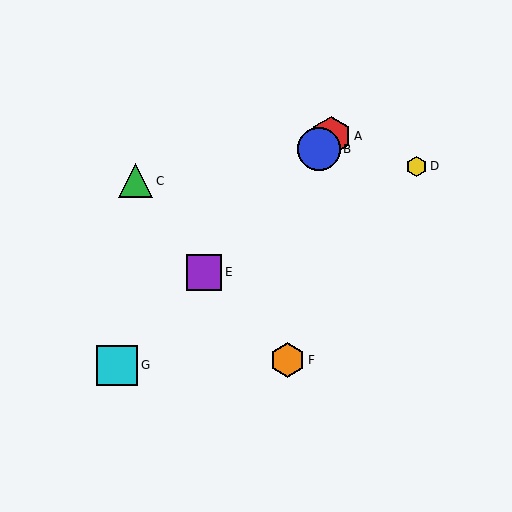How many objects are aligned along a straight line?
4 objects (A, B, E, G) are aligned along a straight line.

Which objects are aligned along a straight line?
Objects A, B, E, G are aligned along a straight line.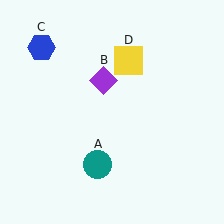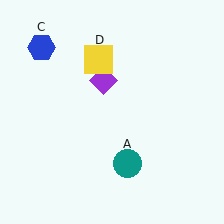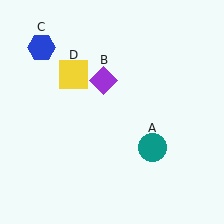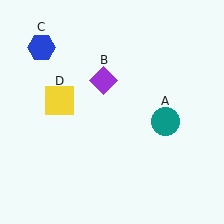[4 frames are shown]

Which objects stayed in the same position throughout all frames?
Purple diamond (object B) and blue hexagon (object C) remained stationary.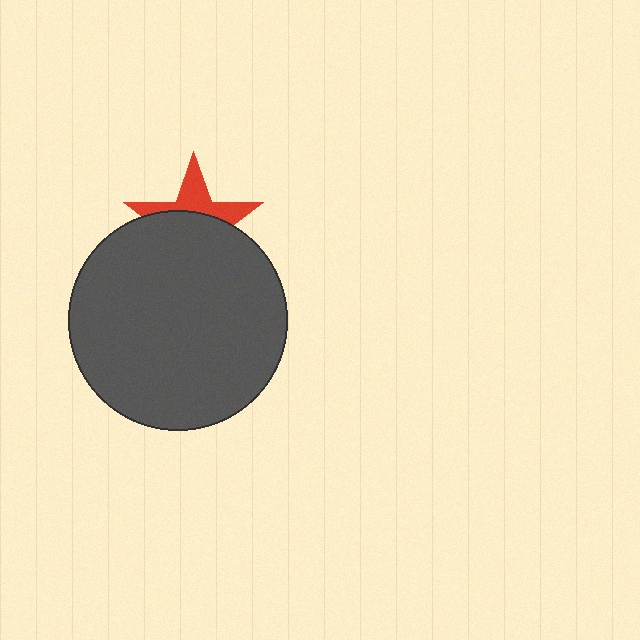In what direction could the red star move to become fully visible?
The red star could move up. That would shift it out from behind the dark gray circle entirely.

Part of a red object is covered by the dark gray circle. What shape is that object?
It is a star.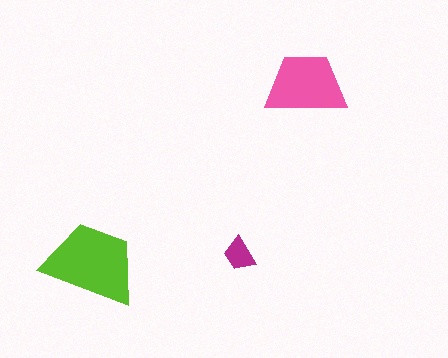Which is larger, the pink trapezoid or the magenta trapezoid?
The pink one.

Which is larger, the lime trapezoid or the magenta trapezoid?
The lime one.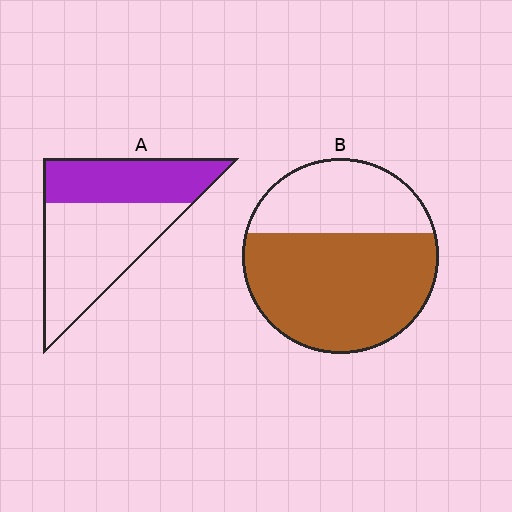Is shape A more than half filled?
No.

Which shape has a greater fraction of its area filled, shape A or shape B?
Shape B.